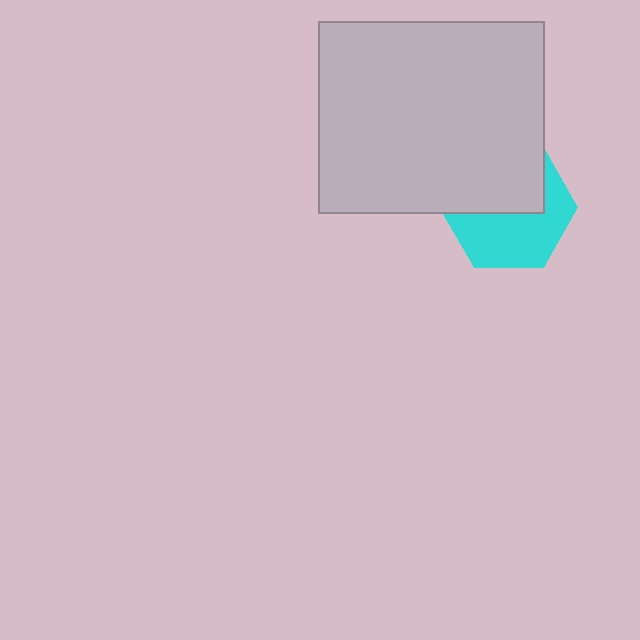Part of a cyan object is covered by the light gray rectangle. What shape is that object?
It is a hexagon.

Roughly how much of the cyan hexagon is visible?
About half of it is visible (roughly 52%).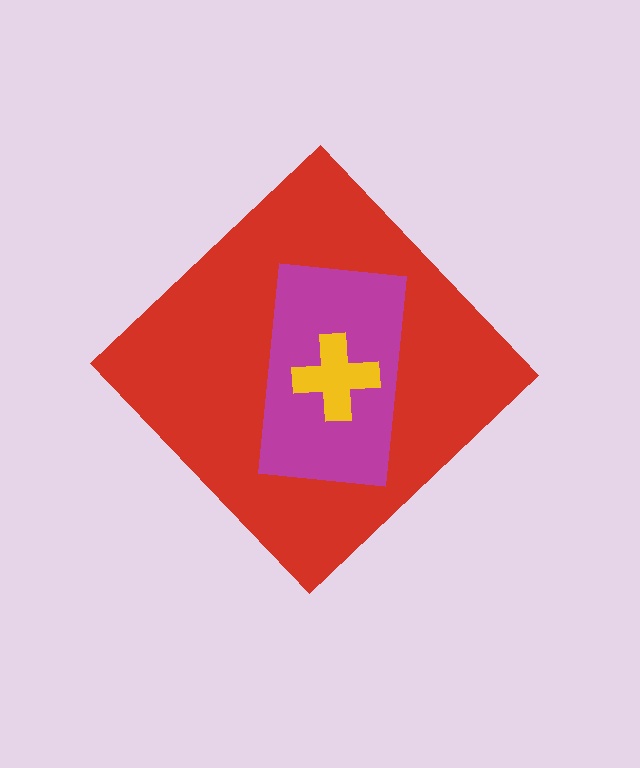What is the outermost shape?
The red diamond.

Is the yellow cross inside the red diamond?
Yes.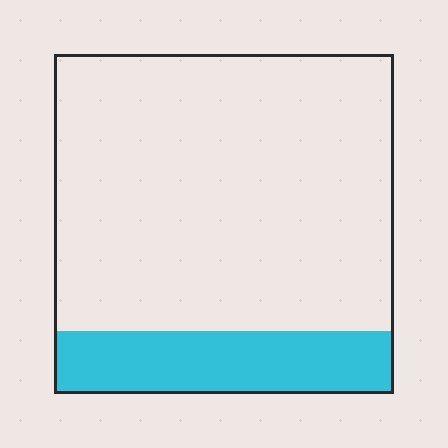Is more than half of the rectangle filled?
No.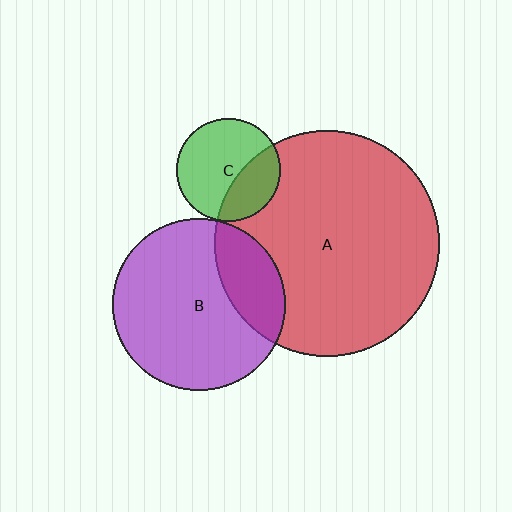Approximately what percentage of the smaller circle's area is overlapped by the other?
Approximately 35%.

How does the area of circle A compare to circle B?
Approximately 1.7 times.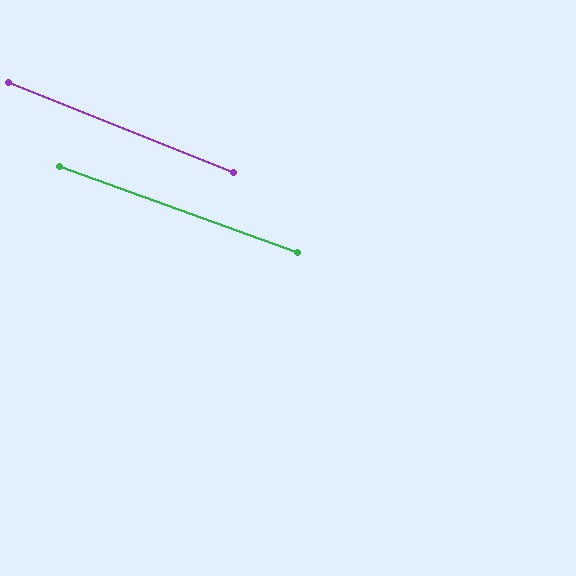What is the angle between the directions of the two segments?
Approximately 2 degrees.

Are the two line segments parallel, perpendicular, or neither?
Parallel — their directions differ by only 1.9°.